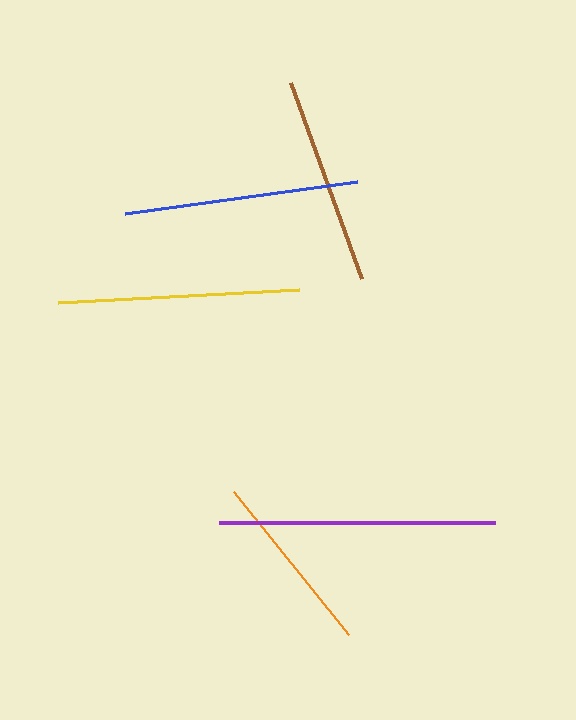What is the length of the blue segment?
The blue segment is approximately 235 pixels long.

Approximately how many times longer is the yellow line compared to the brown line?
The yellow line is approximately 1.2 times the length of the brown line.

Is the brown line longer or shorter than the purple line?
The purple line is longer than the brown line.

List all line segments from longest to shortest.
From longest to shortest: purple, yellow, blue, brown, orange.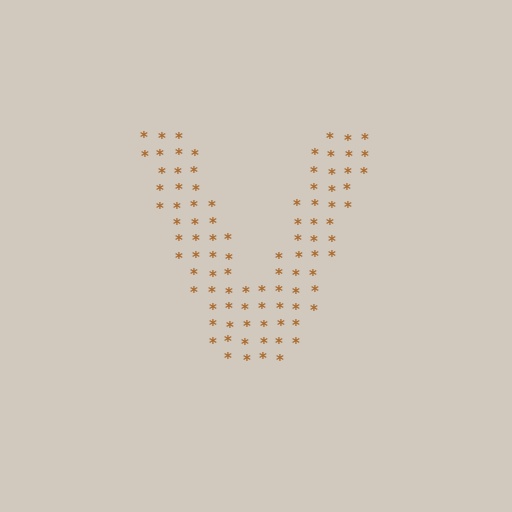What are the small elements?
The small elements are asterisks.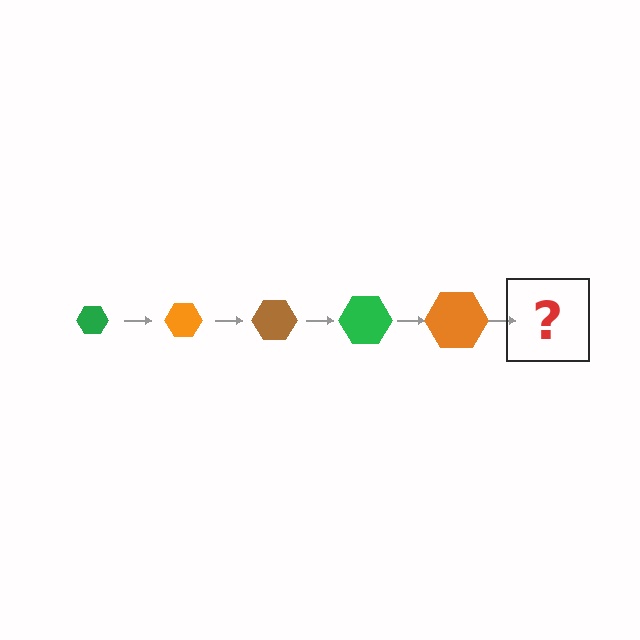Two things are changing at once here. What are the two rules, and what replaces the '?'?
The two rules are that the hexagon grows larger each step and the color cycles through green, orange, and brown. The '?' should be a brown hexagon, larger than the previous one.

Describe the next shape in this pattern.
It should be a brown hexagon, larger than the previous one.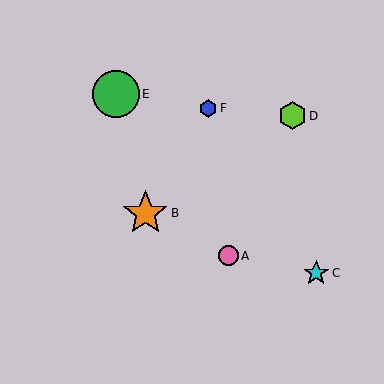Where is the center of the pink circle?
The center of the pink circle is at (228, 256).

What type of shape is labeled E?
Shape E is a green circle.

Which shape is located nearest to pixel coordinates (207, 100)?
The blue hexagon (labeled F) at (208, 108) is nearest to that location.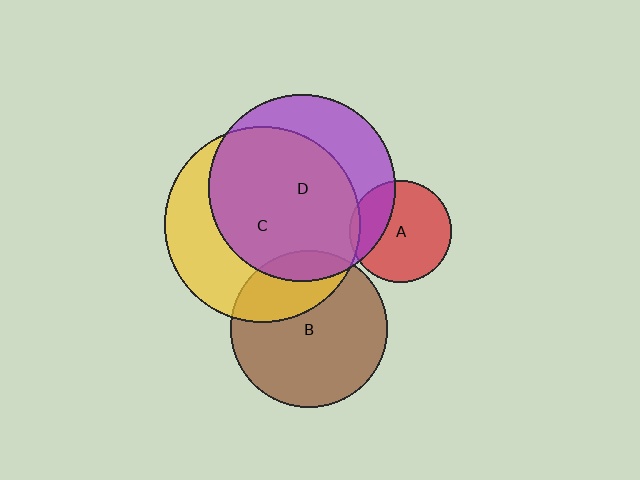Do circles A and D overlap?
Yes.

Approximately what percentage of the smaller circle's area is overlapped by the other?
Approximately 30%.